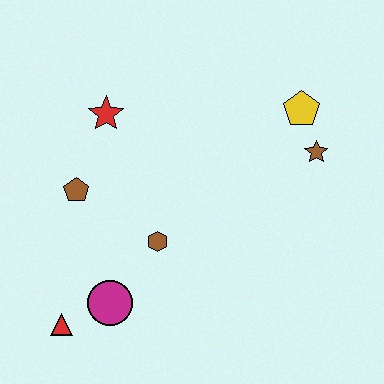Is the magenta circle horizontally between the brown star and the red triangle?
Yes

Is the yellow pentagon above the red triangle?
Yes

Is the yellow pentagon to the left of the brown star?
Yes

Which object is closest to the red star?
The brown pentagon is closest to the red star.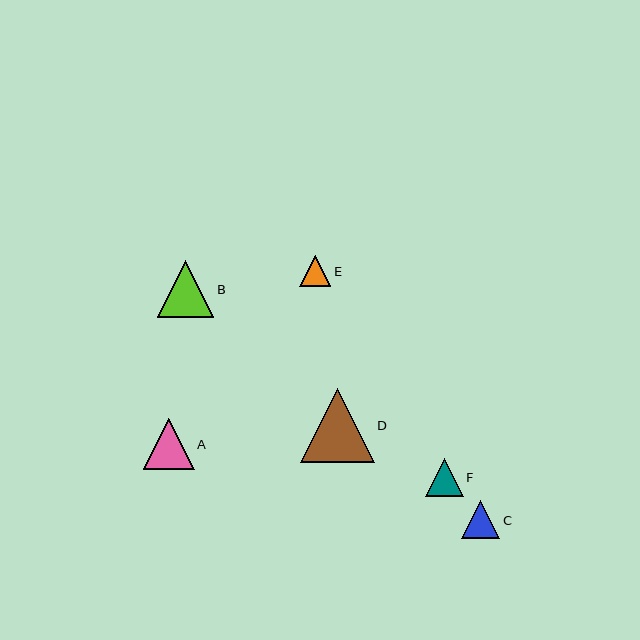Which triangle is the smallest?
Triangle E is the smallest with a size of approximately 31 pixels.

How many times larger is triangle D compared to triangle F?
Triangle D is approximately 2.0 times the size of triangle F.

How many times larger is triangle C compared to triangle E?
Triangle C is approximately 1.2 times the size of triangle E.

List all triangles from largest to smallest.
From largest to smallest: D, B, A, C, F, E.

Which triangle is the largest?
Triangle D is the largest with a size of approximately 74 pixels.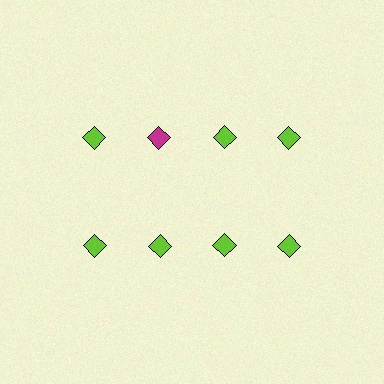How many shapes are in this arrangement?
There are 8 shapes arranged in a grid pattern.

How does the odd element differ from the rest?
It has a different color: magenta instead of lime.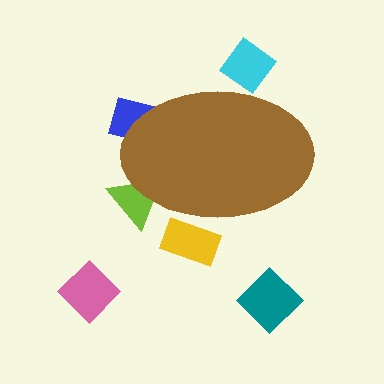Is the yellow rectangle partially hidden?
Yes, the yellow rectangle is partially hidden behind the brown ellipse.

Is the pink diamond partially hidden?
No, the pink diamond is fully visible.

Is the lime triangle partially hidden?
Yes, the lime triangle is partially hidden behind the brown ellipse.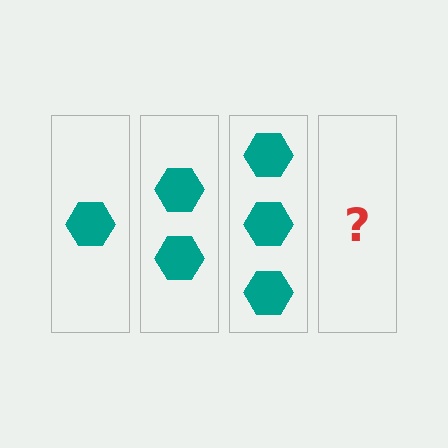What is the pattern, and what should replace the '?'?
The pattern is that each step adds one more hexagon. The '?' should be 4 hexagons.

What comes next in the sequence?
The next element should be 4 hexagons.